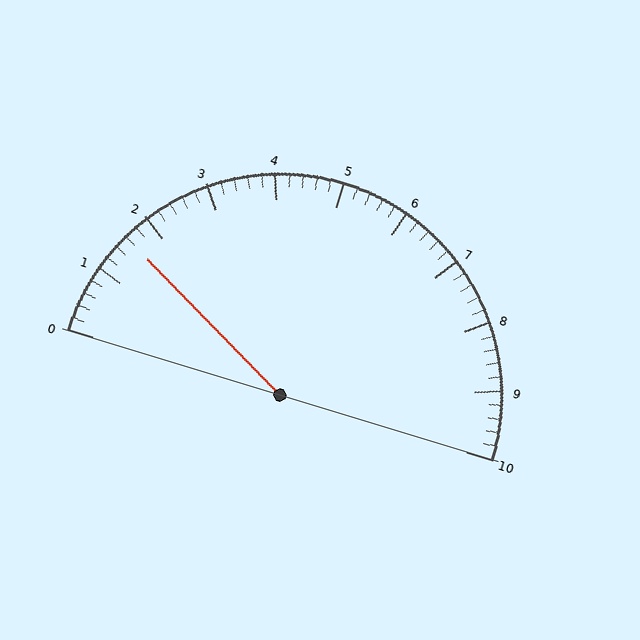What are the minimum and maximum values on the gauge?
The gauge ranges from 0 to 10.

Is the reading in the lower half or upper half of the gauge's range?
The reading is in the lower half of the range (0 to 10).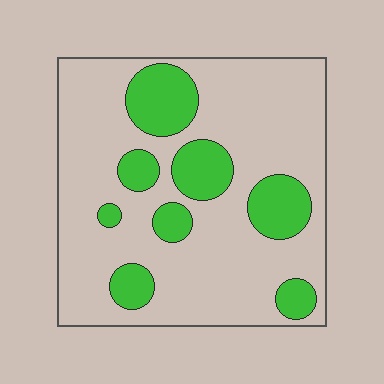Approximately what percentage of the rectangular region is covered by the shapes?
Approximately 25%.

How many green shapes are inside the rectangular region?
8.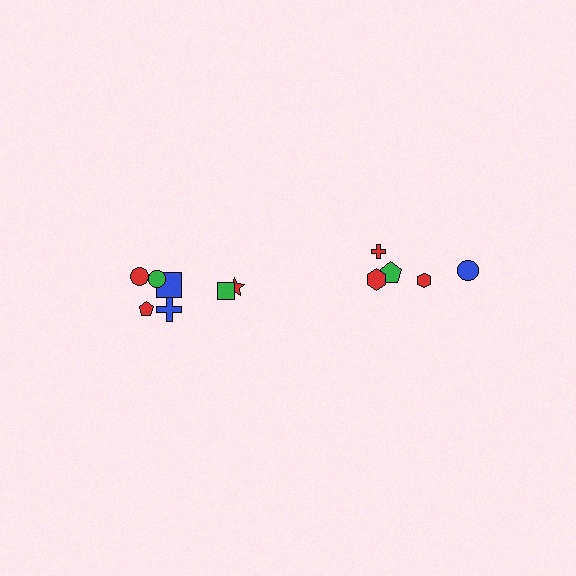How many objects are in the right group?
There are 5 objects.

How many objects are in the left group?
There are 7 objects.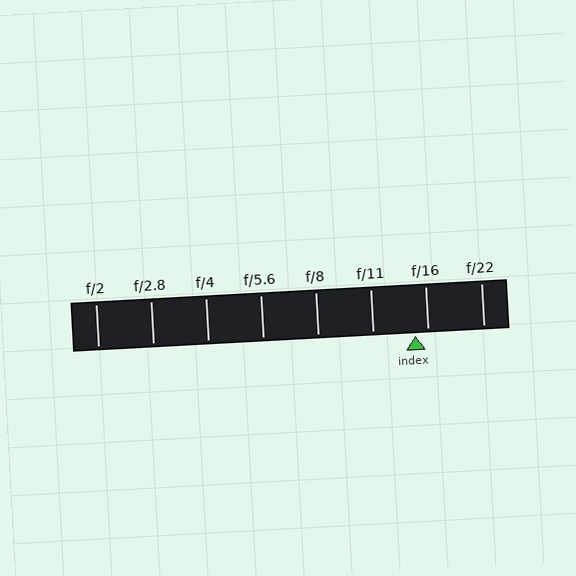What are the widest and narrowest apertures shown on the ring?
The widest aperture shown is f/2 and the narrowest is f/22.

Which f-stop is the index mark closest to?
The index mark is closest to f/16.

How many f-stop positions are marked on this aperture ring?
There are 8 f-stop positions marked.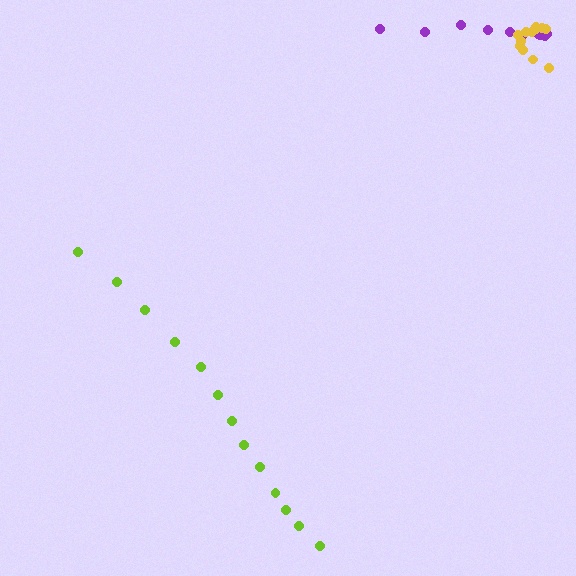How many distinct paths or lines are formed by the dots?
There are 3 distinct paths.